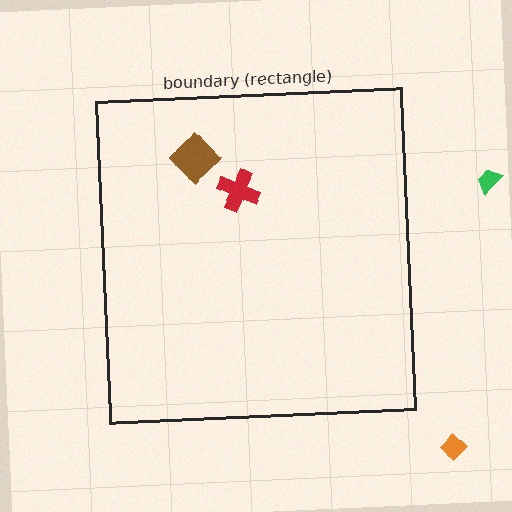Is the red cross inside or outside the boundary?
Inside.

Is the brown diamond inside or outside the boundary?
Inside.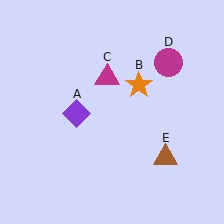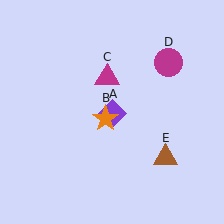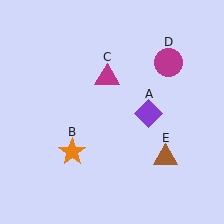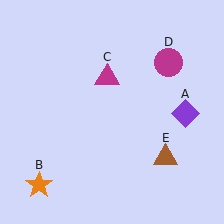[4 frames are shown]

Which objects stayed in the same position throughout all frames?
Magenta triangle (object C) and magenta circle (object D) and brown triangle (object E) remained stationary.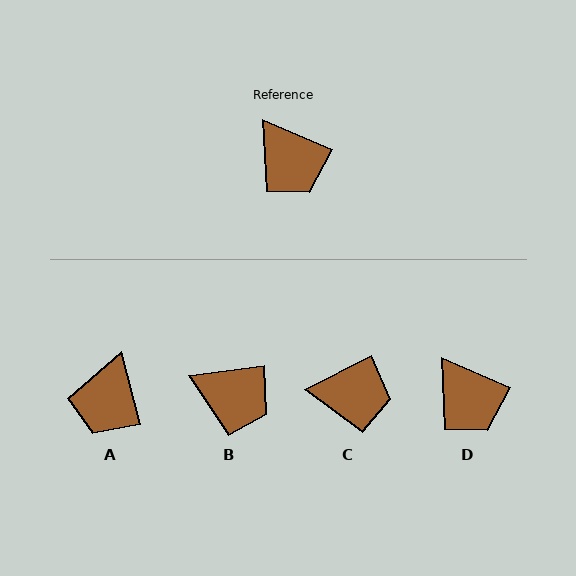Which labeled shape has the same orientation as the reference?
D.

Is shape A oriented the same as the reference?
No, it is off by about 52 degrees.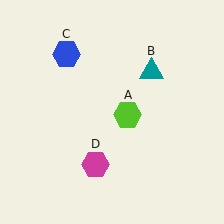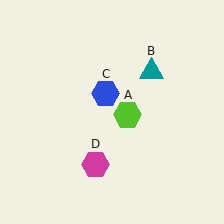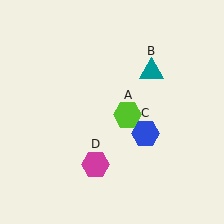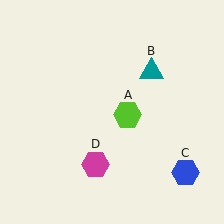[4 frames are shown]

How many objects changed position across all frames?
1 object changed position: blue hexagon (object C).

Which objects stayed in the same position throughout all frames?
Lime hexagon (object A) and teal triangle (object B) and magenta hexagon (object D) remained stationary.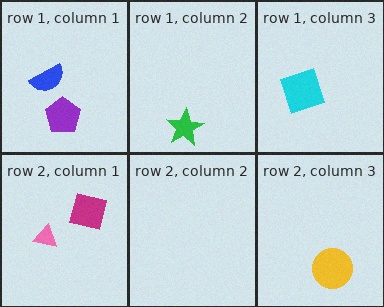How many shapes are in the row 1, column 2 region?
1.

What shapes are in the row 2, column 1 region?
The pink triangle, the magenta square.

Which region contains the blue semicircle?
The row 1, column 1 region.